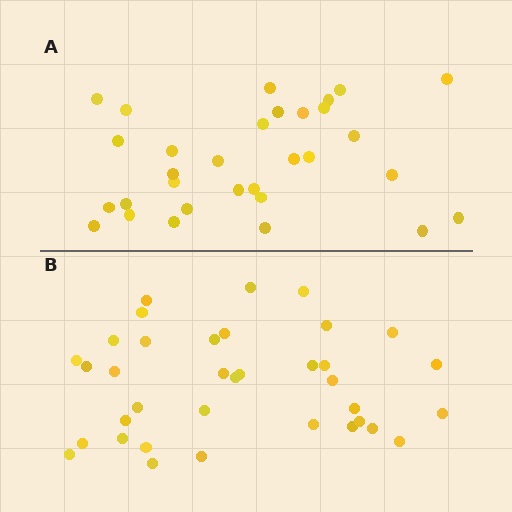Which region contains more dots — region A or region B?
Region B (the bottom region) has more dots.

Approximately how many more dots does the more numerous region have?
Region B has about 5 more dots than region A.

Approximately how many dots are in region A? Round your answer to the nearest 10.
About 30 dots. (The exact count is 31, which rounds to 30.)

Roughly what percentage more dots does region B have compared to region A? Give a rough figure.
About 15% more.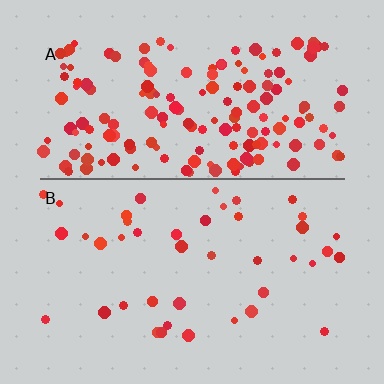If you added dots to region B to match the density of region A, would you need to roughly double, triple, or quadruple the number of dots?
Approximately quadruple.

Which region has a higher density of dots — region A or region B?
A (the top).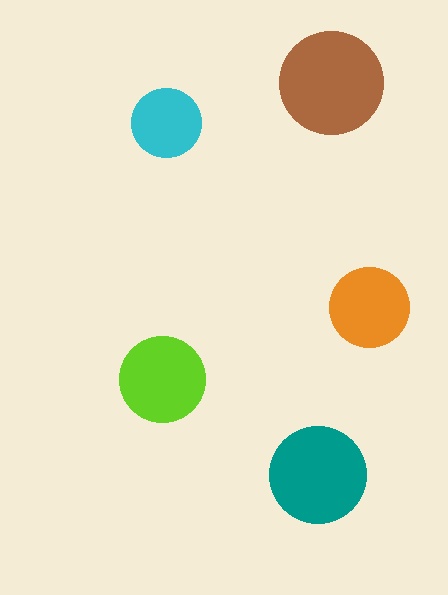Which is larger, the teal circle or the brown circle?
The brown one.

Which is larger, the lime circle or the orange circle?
The lime one.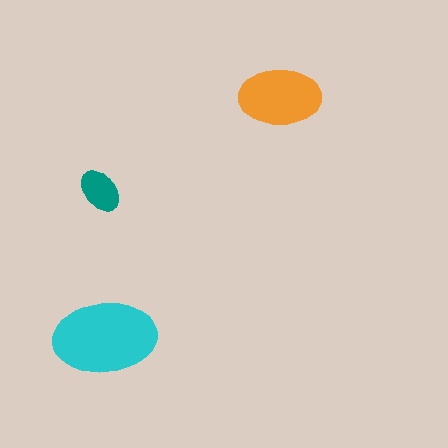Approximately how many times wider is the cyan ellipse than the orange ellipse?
About 1.5 times wider.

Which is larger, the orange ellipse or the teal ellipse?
The orange one.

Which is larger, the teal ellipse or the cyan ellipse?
The cyan one.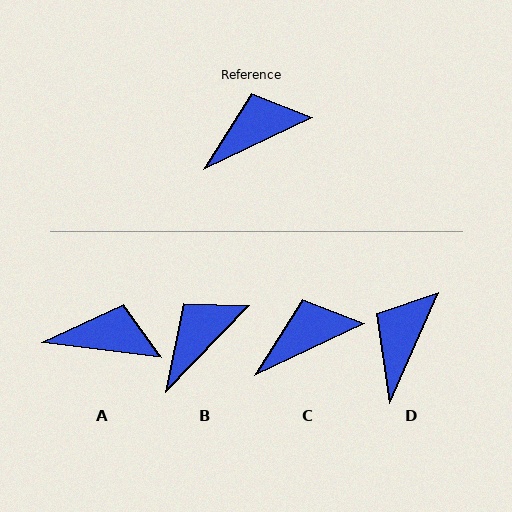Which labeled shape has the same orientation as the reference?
C.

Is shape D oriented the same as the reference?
No, it is off by about 41 degrees.